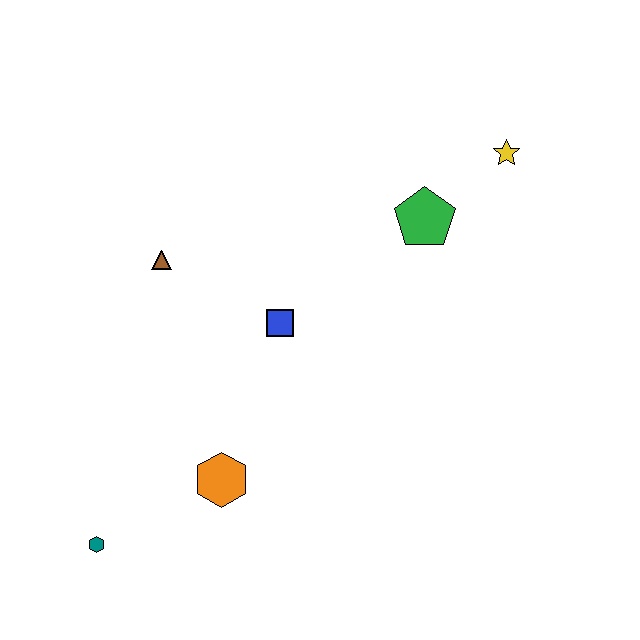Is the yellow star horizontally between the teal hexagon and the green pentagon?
No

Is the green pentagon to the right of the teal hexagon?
Yes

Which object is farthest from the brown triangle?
The yellow star is farthest from the brown triangle.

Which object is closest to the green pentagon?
The yellow star is closest to the green pentagon.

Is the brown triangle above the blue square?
Yes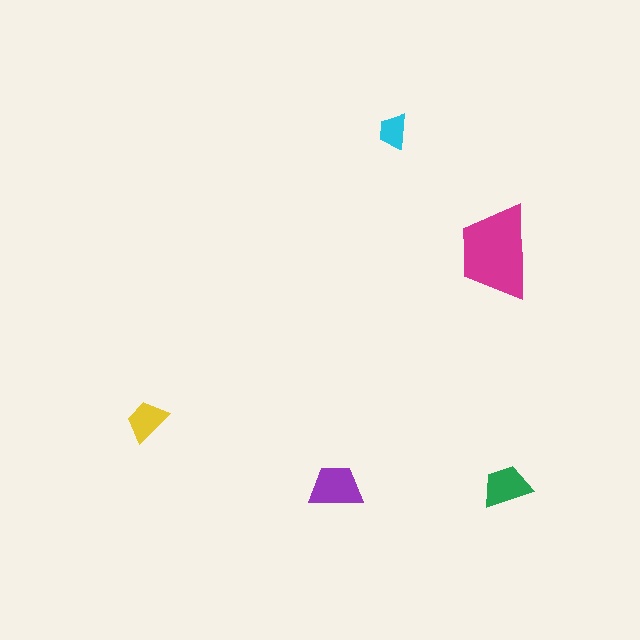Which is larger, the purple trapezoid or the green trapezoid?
The purple one.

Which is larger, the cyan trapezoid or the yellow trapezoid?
The yellow one.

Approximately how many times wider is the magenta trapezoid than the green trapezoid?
About 2 times wider.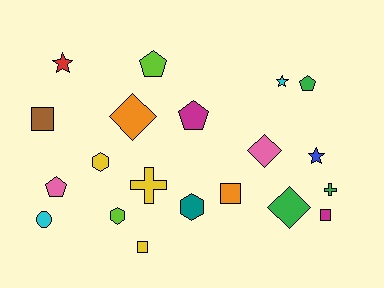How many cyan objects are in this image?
There are 2 cyan objects.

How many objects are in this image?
There are 20 objects.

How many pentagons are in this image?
There are 4 pentagons.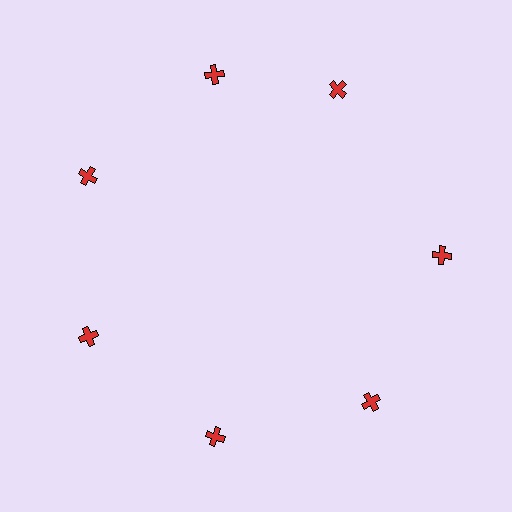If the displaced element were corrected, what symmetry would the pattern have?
It would have 7-fold rotational symmetry — the pattern would map onto itself every 51 degrees.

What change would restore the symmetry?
The symmetry would be restored by rotating it back into even spacing with its neighbors so that all 7 crosses sit at equal angles and equal distance from the center.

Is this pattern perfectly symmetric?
No. The 7 red crosses are arranged in a ring, but one element near the 1 o'clock position is rotated out of alignment along the ring, breaking the 7-fold rotational symmetry.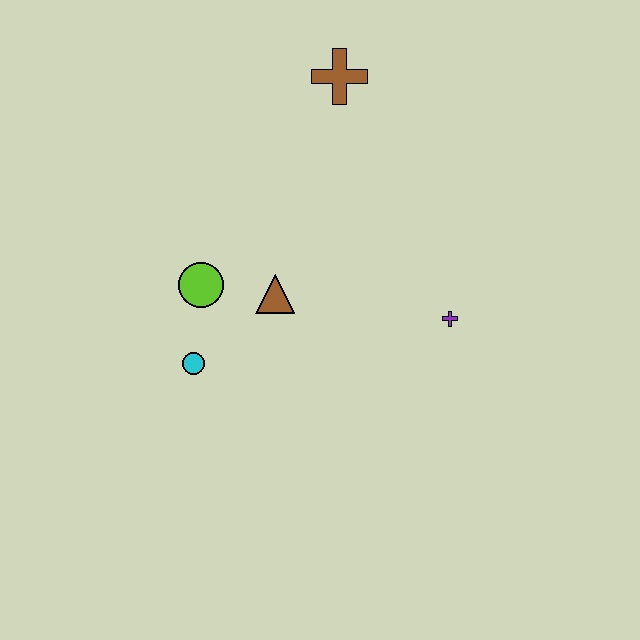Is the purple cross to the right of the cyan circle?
Yes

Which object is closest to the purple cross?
The brown triangle is closest to the purple cross.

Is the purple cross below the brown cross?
Yes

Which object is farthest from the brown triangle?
The brown cross is farthest from the brown triangle.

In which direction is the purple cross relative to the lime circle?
The purple cross is to the right of the lime circle.